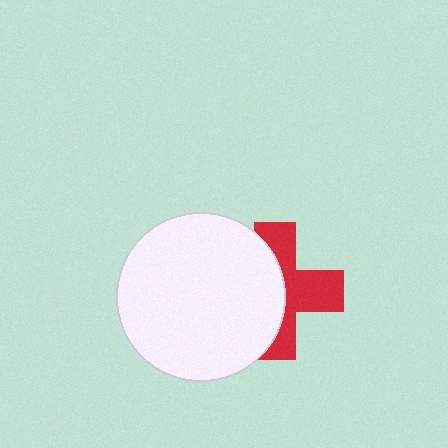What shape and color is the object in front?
The object in front is a white circle.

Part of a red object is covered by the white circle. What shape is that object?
It is a cross.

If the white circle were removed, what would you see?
You would see the complete red cross.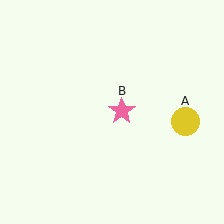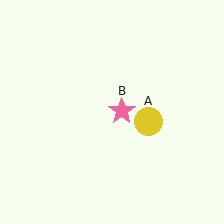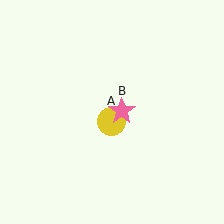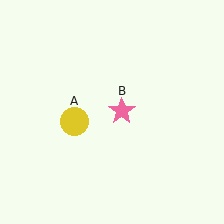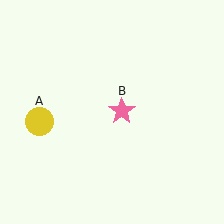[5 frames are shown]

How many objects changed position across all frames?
1 object changed position: yellow circle (object A).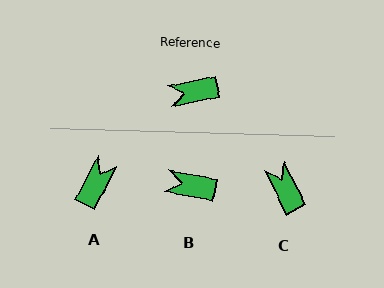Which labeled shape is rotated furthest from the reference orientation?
A, about 128 degrees away.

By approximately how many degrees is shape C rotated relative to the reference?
Approximately 75 degrees clockwise.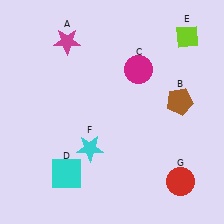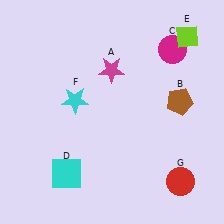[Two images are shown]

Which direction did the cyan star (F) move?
The cyan star (F) moved up.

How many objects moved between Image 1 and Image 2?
3 objects moved between the two images.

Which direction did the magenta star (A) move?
The magenta star (A) moved right.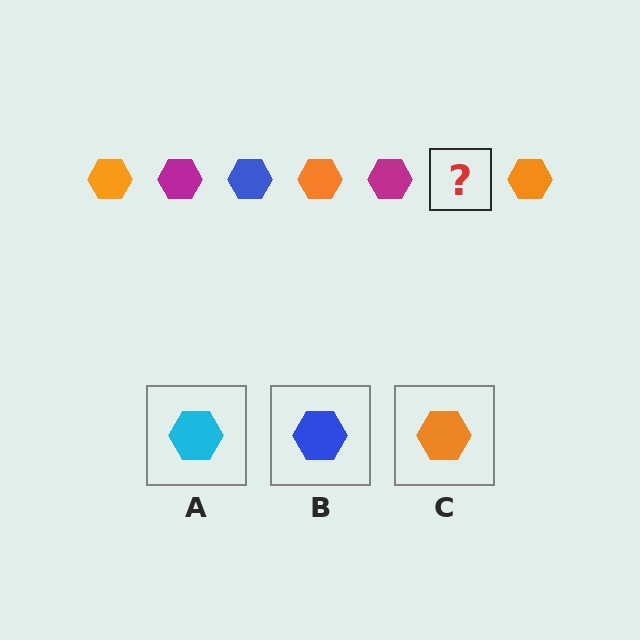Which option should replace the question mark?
Option B.